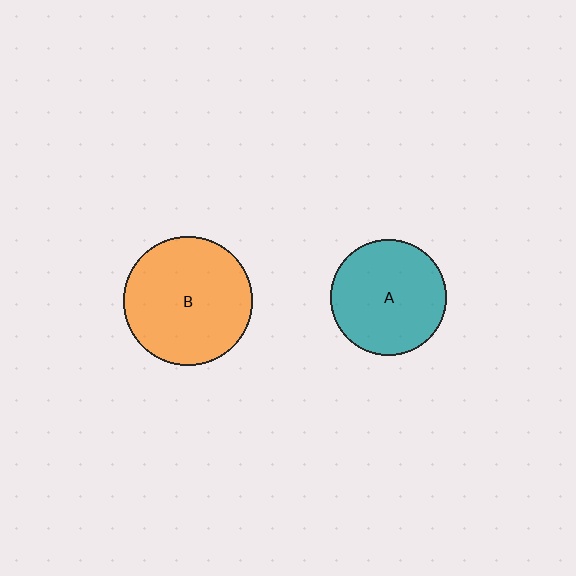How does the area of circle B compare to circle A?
Approximately 1.2 times.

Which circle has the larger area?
Circle B (orange).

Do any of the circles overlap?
No, none of the circles overlap.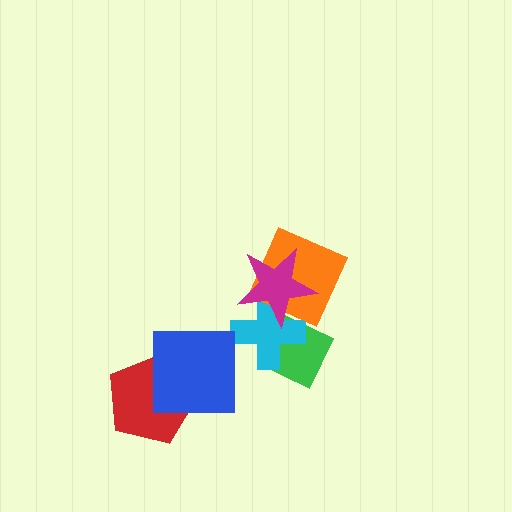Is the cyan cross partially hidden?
Yes, it is partially covered by another shape.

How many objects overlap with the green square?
1 object overlaps with the green square.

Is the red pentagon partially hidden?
Yes, it is partially covered by another shape.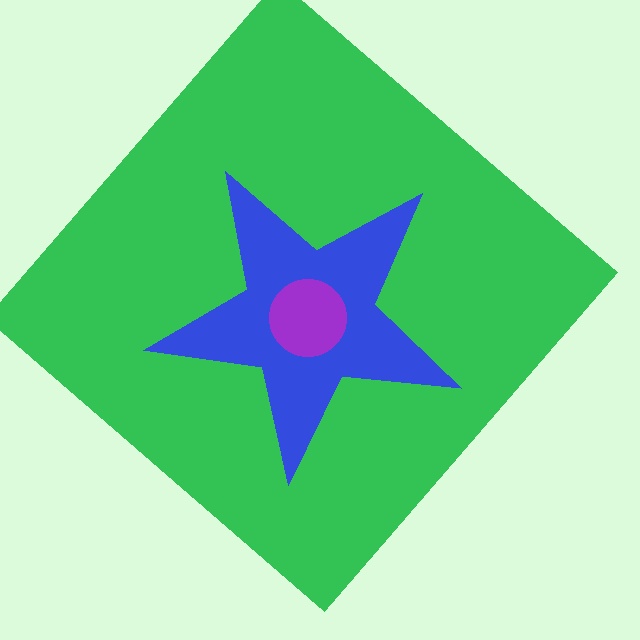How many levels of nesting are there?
3.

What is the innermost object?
The purple circle.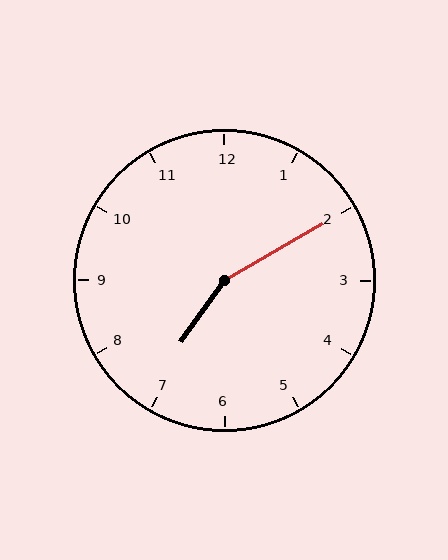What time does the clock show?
7:10.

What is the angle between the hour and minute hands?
Approximately 155 degrees.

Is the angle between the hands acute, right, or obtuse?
It is obtuse.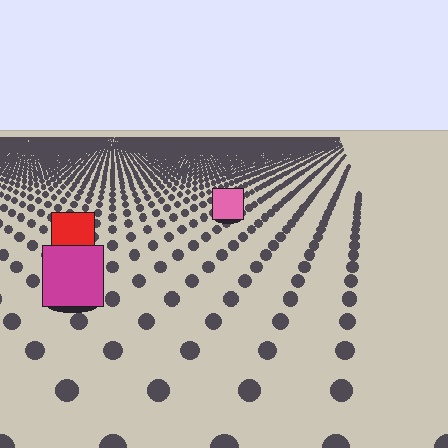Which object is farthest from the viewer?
The pink square is farthest from the viewer. It appears smaller and the ground texture around it is denser.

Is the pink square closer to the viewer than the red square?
No. The red square is closer — you can tell from the texture gradient: the ground texture is coarser near it.